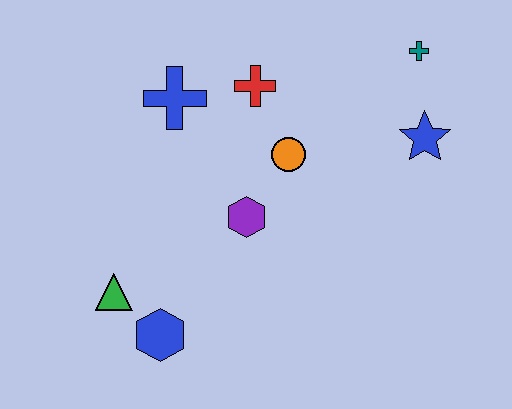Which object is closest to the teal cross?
The blue star is closest to the teal cross.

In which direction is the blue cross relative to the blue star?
The blue cross is to the left of the blue star.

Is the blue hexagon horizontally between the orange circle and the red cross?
No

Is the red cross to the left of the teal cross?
Yes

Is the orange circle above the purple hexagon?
Yes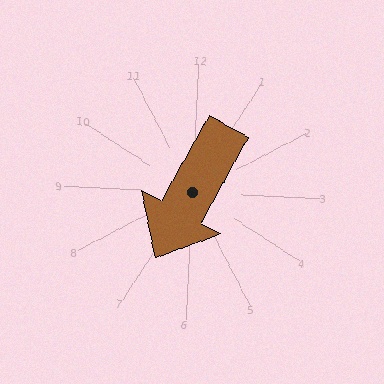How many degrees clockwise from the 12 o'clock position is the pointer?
Approximately 206 degrees.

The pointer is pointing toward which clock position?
Roughly 7 o'clock.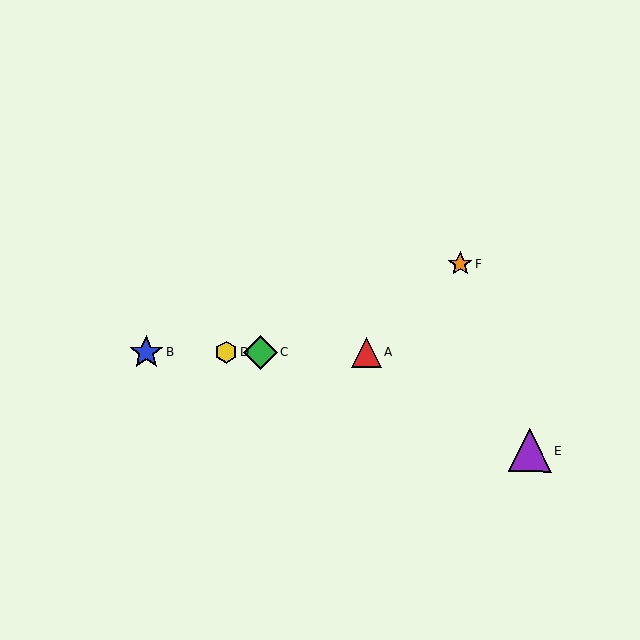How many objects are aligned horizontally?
4 objects (A, B, C, D) are aligned horizontally.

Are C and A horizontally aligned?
Yes, both are at y≈352.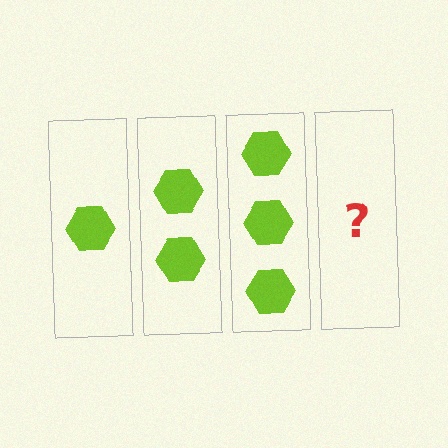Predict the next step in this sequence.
The next step is 4 hexagons.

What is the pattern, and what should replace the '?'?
The pattern is that each step adds one more hexagon. The '?' should be 4 hexagons.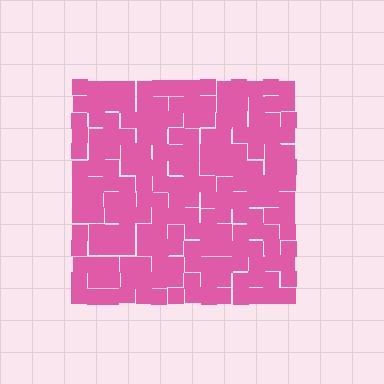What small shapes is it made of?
It is made of small squares.